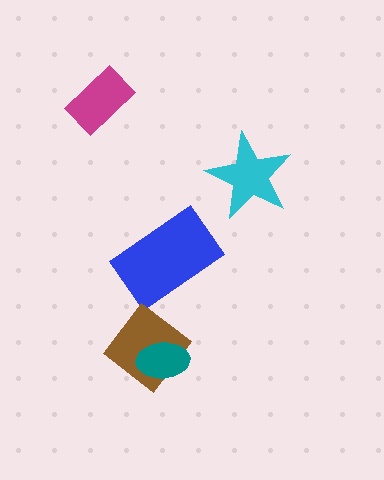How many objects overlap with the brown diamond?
1 object overlaps with the brown diamond.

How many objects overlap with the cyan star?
0 objects overlap with the cyan star.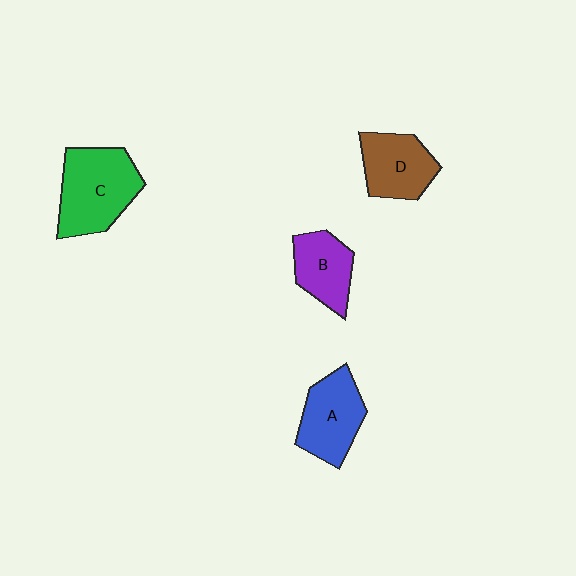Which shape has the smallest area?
Shape B (purple).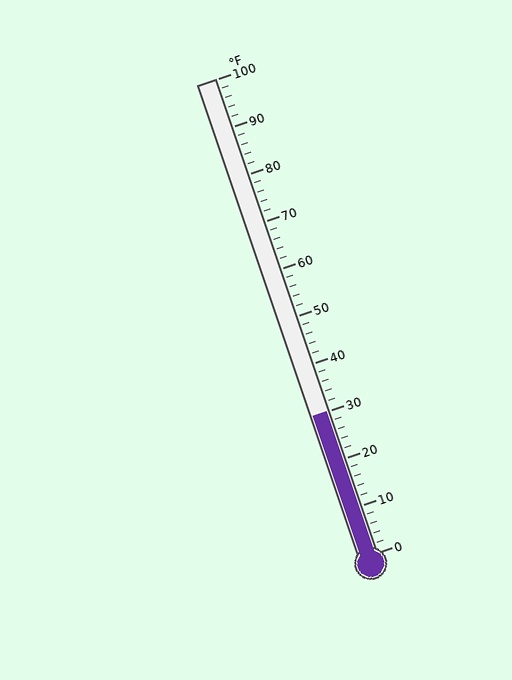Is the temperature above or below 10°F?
The temperature is above 10°F.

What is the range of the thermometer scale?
The thermometer scale ranges from 0°F to 100°F.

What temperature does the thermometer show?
The thermometer shows approximately 30°F.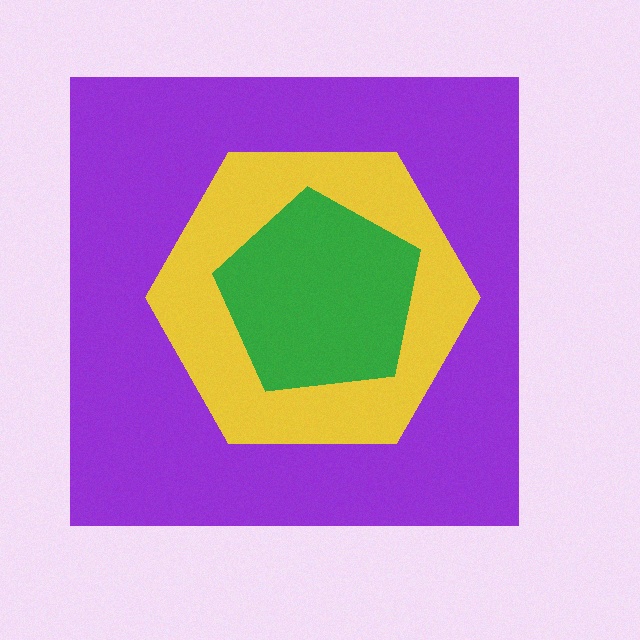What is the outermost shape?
The purple square.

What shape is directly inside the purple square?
The yellow hexagon.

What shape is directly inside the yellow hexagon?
The green pentagon.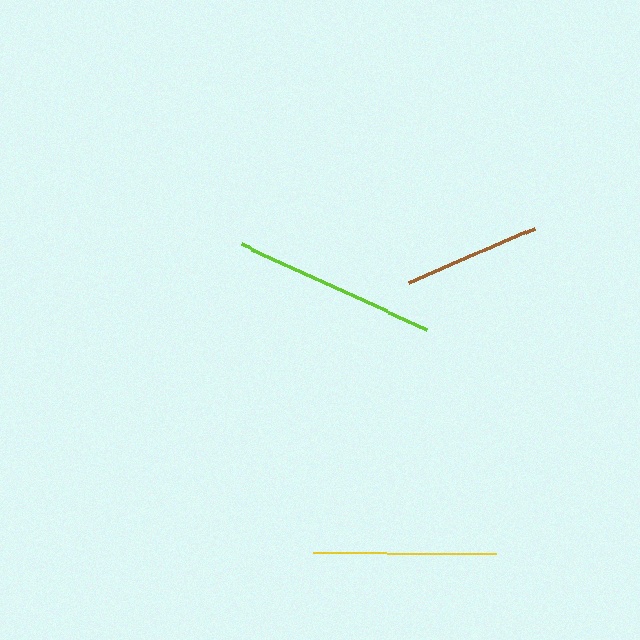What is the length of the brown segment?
The brown segment is approximately 137 pixels long.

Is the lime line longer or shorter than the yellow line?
The lime line is longer than the yellow line.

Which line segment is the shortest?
The brown line is the shortest at approximately 137 pixels.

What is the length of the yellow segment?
The yellow segment is approximately 182 pixels long.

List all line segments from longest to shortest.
From longest to shortest: lime, yellow, brown.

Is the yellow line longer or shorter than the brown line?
The yellow line is longer than the brown line.